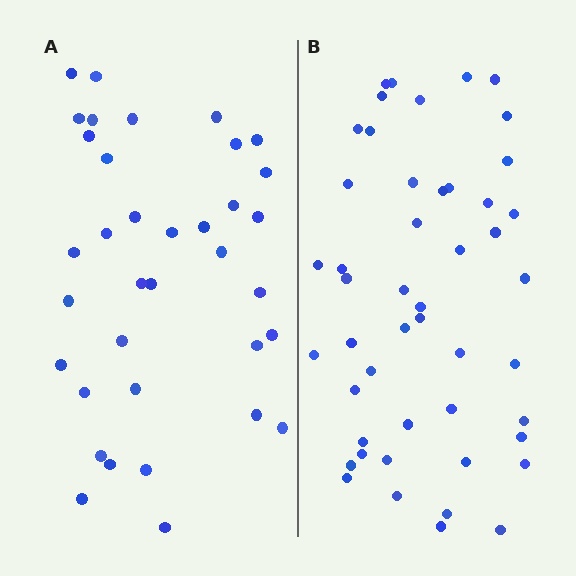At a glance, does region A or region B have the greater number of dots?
Region B (the right region) has more dots.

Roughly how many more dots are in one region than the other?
Region B has roughly 12 or so more dots than region A.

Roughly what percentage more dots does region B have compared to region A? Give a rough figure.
About 35% more.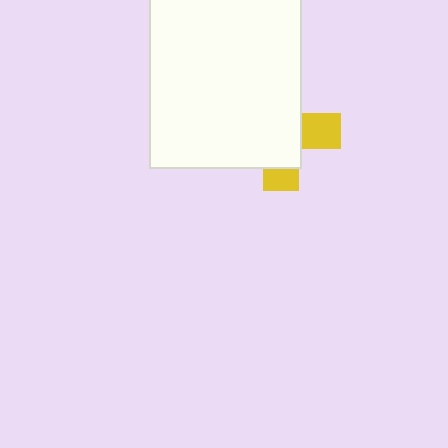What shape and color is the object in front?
The object in front is a white rectangle.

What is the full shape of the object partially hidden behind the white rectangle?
The partially hidden object is a yellow cross.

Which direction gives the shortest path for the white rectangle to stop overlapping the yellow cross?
Moving left gives the shortest separation.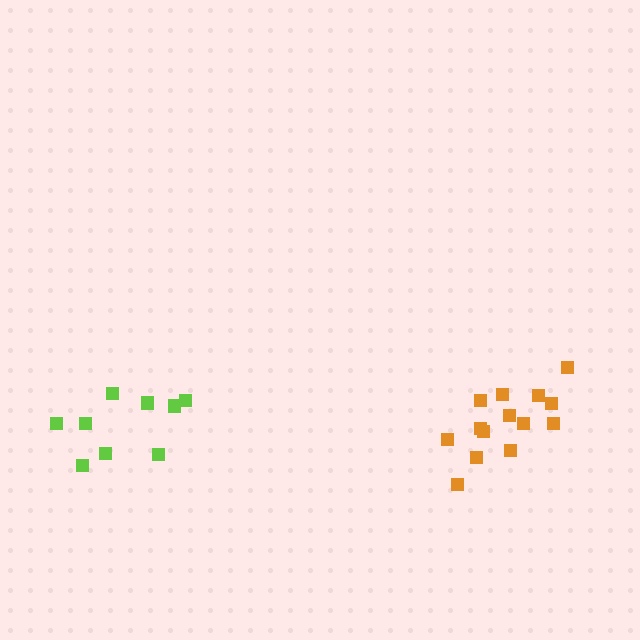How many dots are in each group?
Group 1: 14 dots, Group 2: 9 dots (23 total).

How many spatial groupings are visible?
There are 2 spatial groupings.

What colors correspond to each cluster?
The clusters are colored: orange, lime.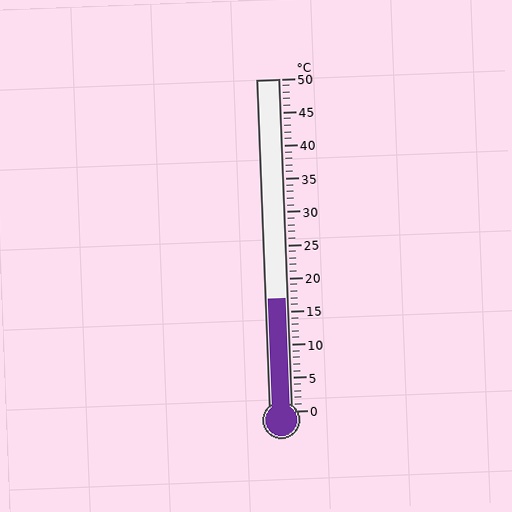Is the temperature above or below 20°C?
The temperature is below 20°C.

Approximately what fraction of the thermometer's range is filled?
The thermometer is filled to approximately 35% of its range.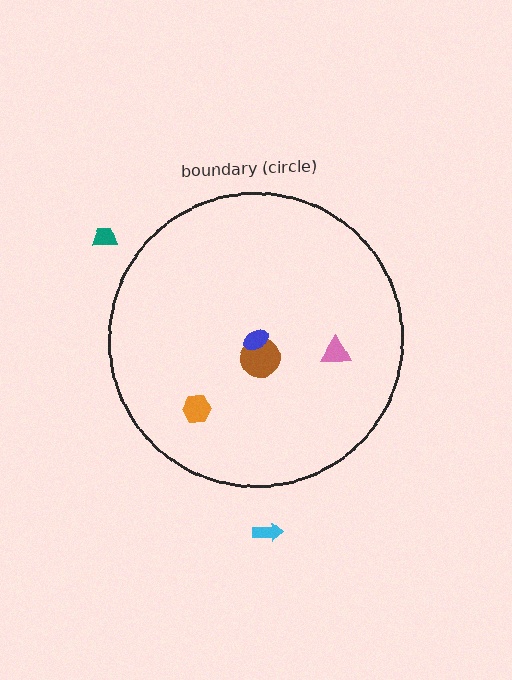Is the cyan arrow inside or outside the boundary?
Outside.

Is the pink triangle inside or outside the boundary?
Inside.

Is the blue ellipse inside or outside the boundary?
Inside.